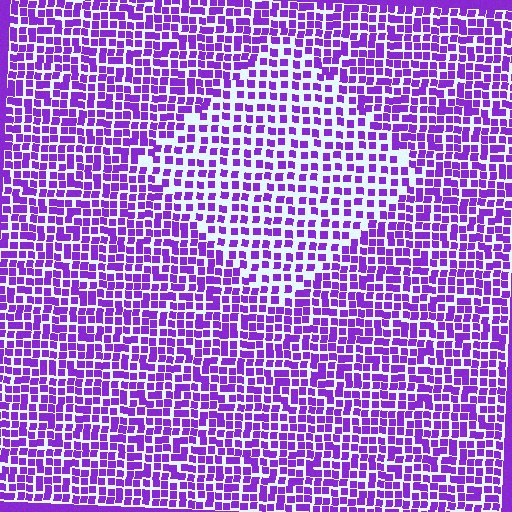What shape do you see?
I see a diamond.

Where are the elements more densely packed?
The elements are more densely packed outside the diamond boundary.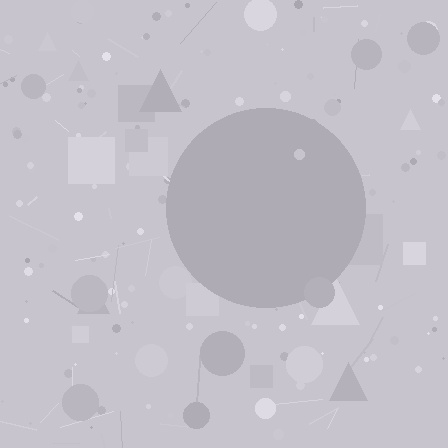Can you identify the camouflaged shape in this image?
The camouflaged shape is a circle.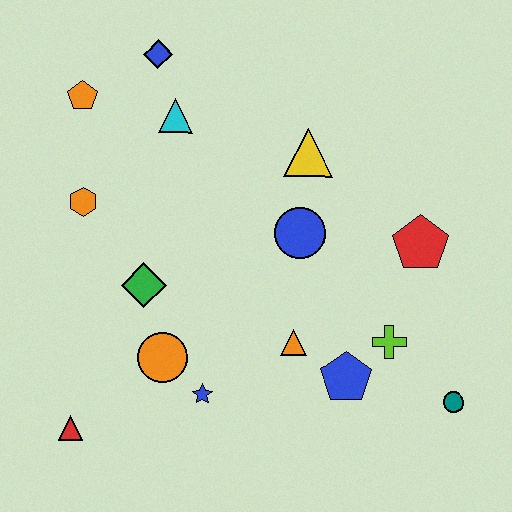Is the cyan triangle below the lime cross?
No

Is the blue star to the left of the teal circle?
Yes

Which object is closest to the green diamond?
The orange circle is closest to the green diamond.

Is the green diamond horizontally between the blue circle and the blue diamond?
No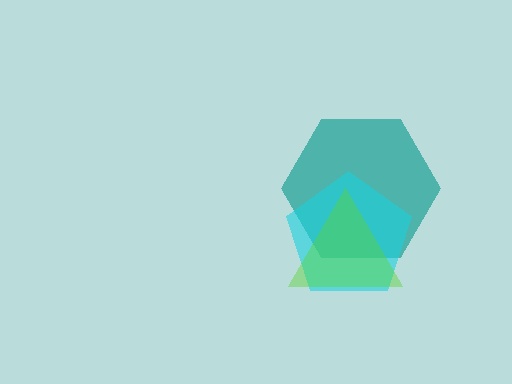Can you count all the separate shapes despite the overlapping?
Yes, there are 3 separate shapes.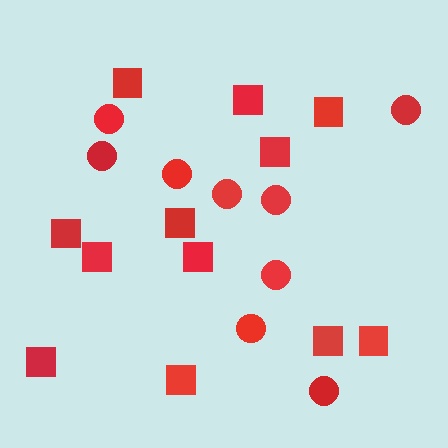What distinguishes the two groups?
There are 2 groups: one group of squares (12) and one group of circles (9).